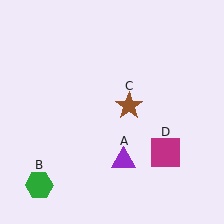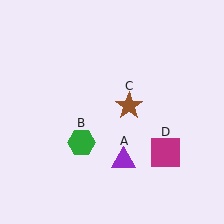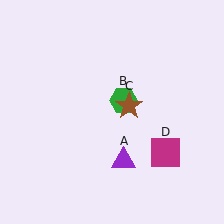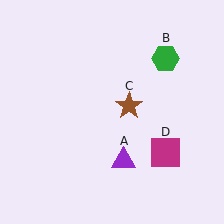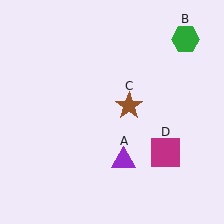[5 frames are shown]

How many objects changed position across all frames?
1 object changed position: green hexagon (object B).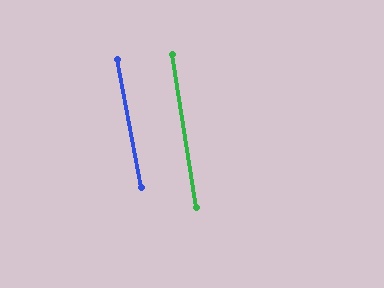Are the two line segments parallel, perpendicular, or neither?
Parallel — their directions differ by only 1.7°.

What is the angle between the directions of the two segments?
Approximately 2 degrees.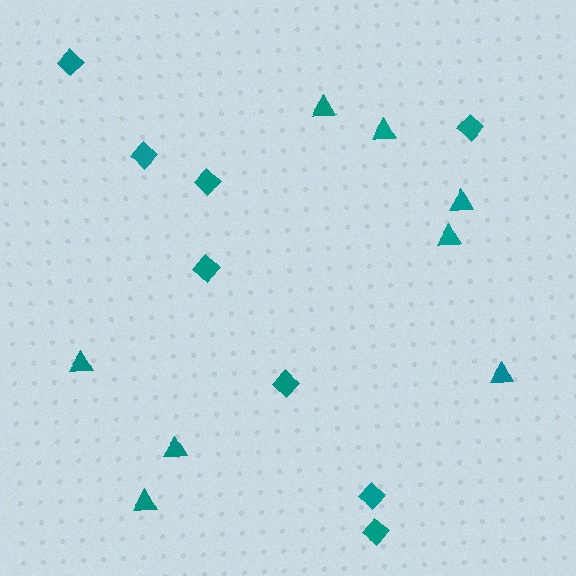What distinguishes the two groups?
There are 2 groups: one group of triangles (8) and one group of diamonds (8).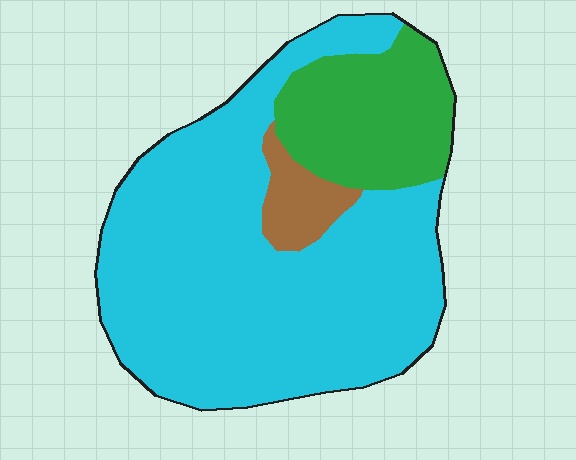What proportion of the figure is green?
Green takes up about one fifth (1/5) of the figure.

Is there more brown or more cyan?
Cyan.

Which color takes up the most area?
Cyan, at roughly 75%.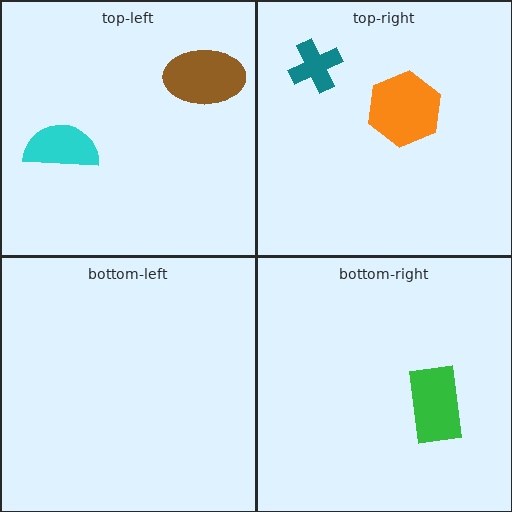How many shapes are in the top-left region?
2.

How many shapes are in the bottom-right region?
1.